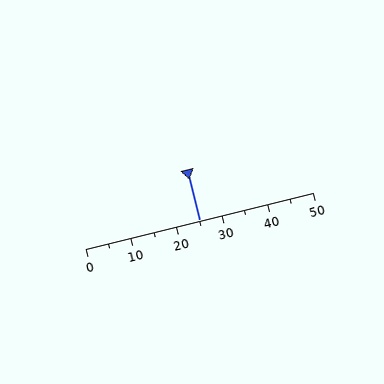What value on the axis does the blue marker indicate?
The marker indicates approximately 25.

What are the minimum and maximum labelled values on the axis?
The axis runs from 0 to 50.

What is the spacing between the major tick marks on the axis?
The major ticks are spaced 10 apart.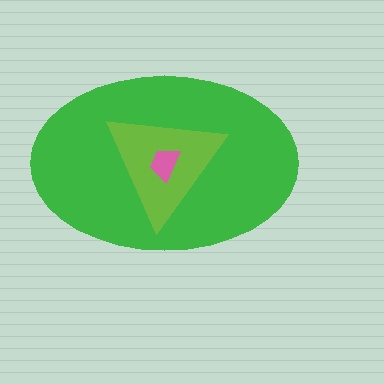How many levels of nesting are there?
3.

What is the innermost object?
The pink trapezoid.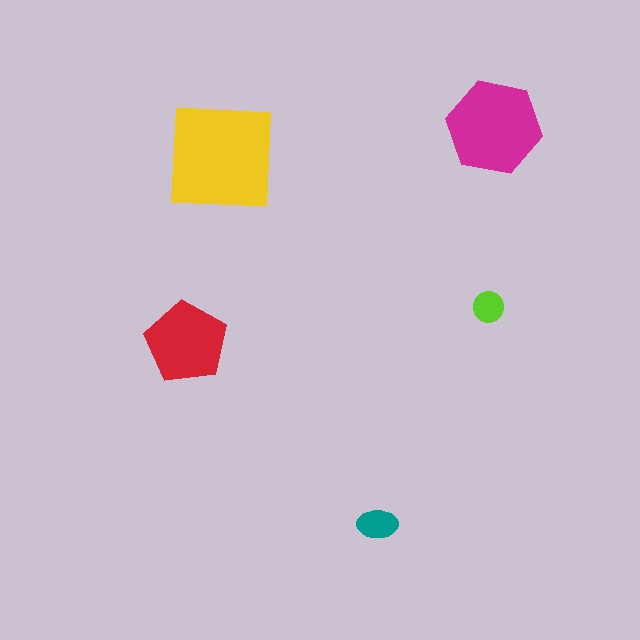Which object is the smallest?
The lime circle.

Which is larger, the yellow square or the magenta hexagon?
The yellow square.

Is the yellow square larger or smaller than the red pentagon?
Larger.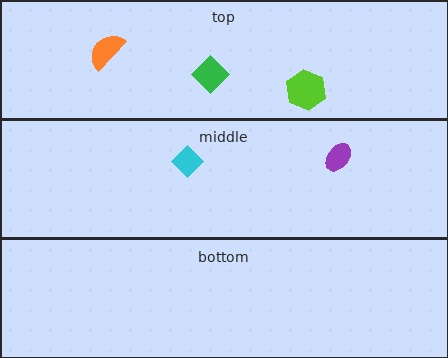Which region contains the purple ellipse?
The middle region.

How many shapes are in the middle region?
2.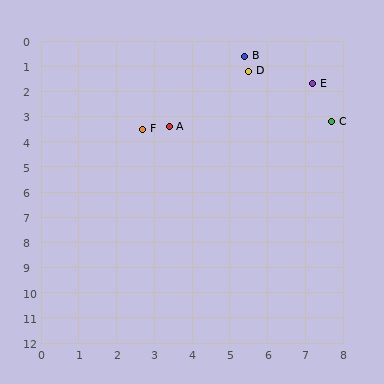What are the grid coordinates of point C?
Point C is at approximately (7.7, 3.2).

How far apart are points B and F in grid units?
Points B and F are about 4.0 grid units apart.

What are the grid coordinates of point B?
Point B is at approximately (5.4, 0.6).